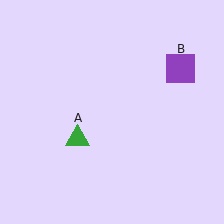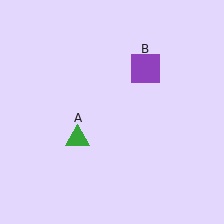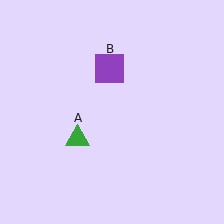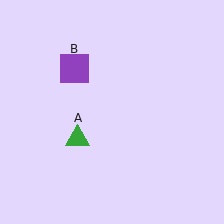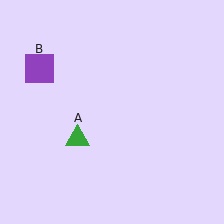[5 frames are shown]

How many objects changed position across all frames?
1 object changed position: purple square (object B).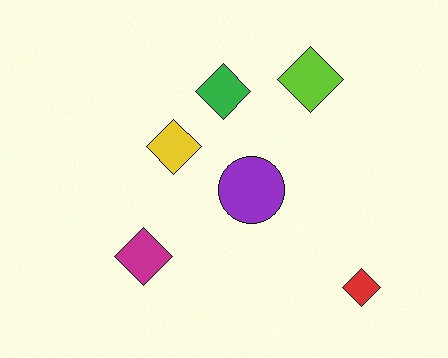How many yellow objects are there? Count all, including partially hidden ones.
There is 1 yellow object.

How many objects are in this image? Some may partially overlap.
There are 6 objects.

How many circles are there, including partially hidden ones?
There is 1 circle.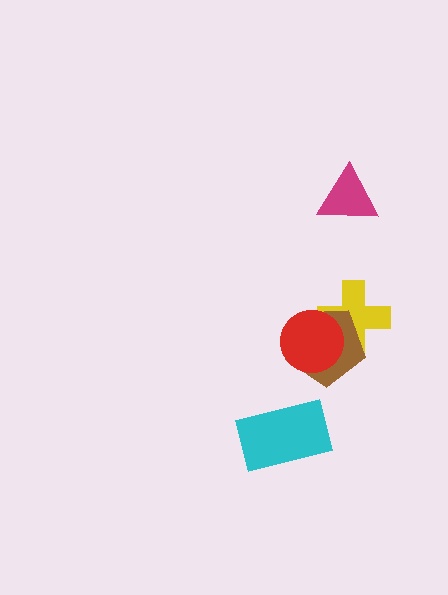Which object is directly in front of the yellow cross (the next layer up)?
The brown pentagon is directly in front of the yellow cross.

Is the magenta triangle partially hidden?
No, no other shape covers it.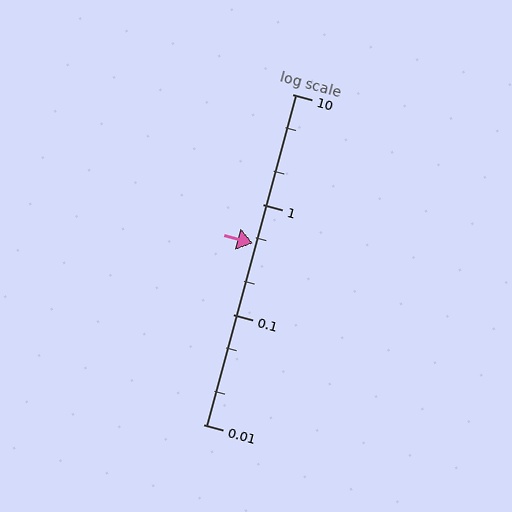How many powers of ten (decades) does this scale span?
The scale spans 3 decades, from 0.01 to 10.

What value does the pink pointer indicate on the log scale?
The pointer indicates approximately 0.44.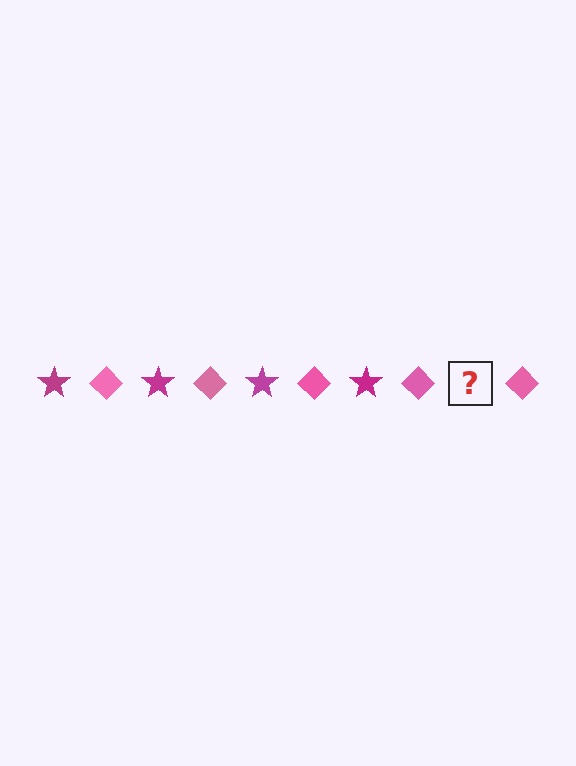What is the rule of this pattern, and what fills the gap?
The rule is that the pattern alternates between magenta star and pink diamond. The gap should be filled with a magenta star.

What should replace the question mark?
The question mark should be replaced with a magenta star.